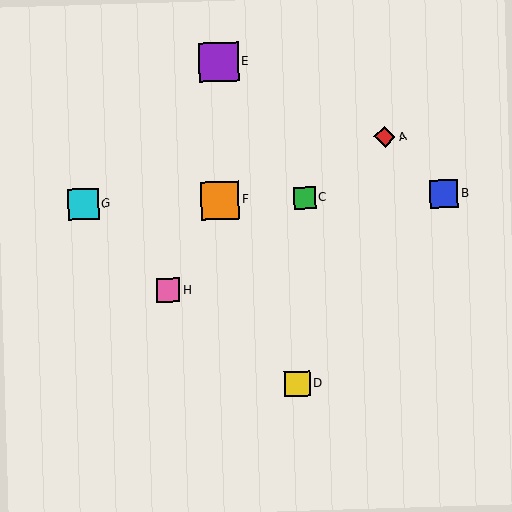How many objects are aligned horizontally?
4 objects (B, C, F, G) are aligned horizontally.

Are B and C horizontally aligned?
Yes, both are at y≈194.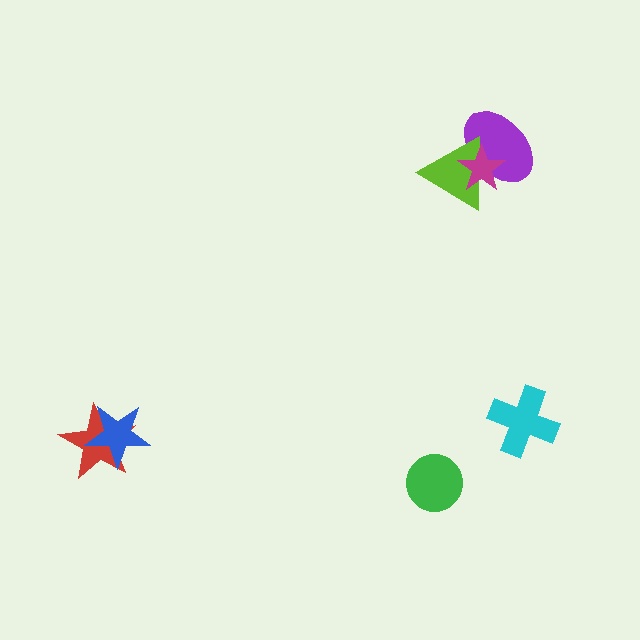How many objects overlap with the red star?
1 object overlaps with the red star.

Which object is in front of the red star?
The blue star is in front of the red star.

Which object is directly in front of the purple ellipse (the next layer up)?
The lime triangle is directly in front of the purple ellipse.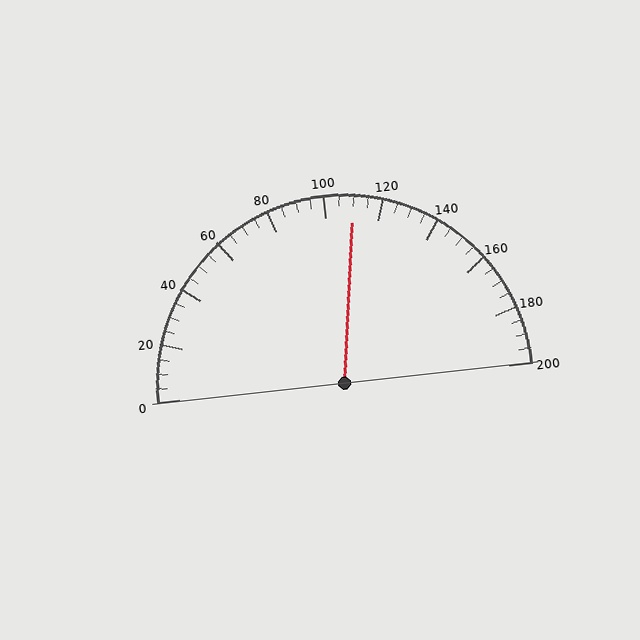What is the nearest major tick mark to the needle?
The nearest major tick mark is 120.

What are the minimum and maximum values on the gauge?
The gauge ranges from 0 to 200.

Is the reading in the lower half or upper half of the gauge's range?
The reading is in the upper half of the range (0 to 200).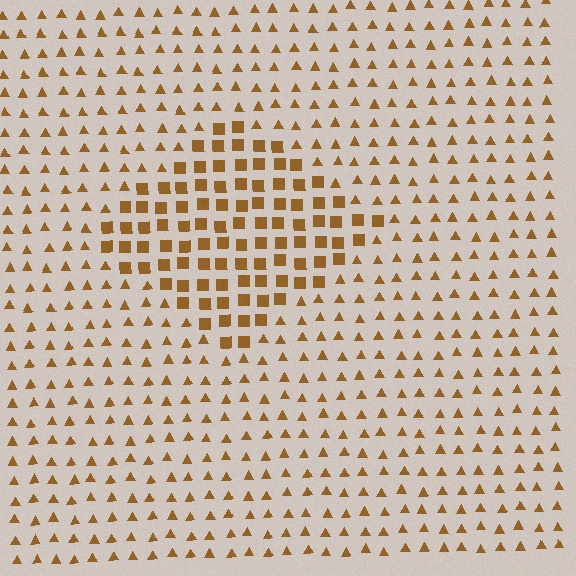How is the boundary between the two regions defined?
The boundary is defined by a change in element shape: squares inside vs. triangles outside. All elements share the same color and spacing.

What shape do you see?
I see a diamond.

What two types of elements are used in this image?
The image uses squares inside the diamond region and triangles outside it.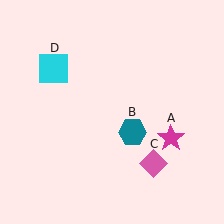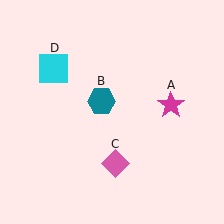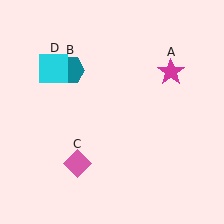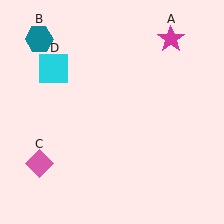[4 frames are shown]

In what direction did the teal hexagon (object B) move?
The teal hexagon (object B) moved up and to the left.